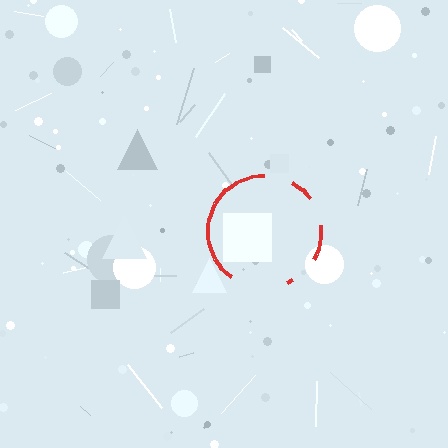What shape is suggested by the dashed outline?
The dashed outline suggests a circle.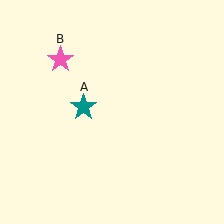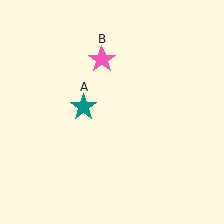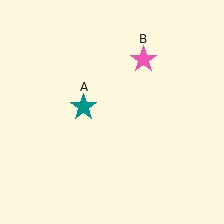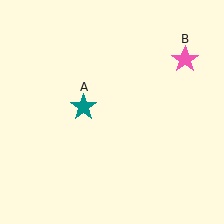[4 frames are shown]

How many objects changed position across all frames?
1 object changed position: pink star (object B).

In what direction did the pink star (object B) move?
The pink star (object B) moved right.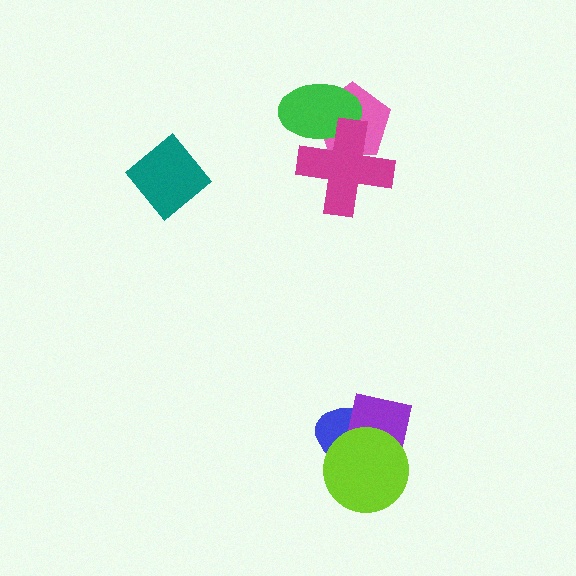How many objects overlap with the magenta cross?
2 objects overlap with the magenta cross.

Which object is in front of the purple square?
The lime circle is in front of the purple square.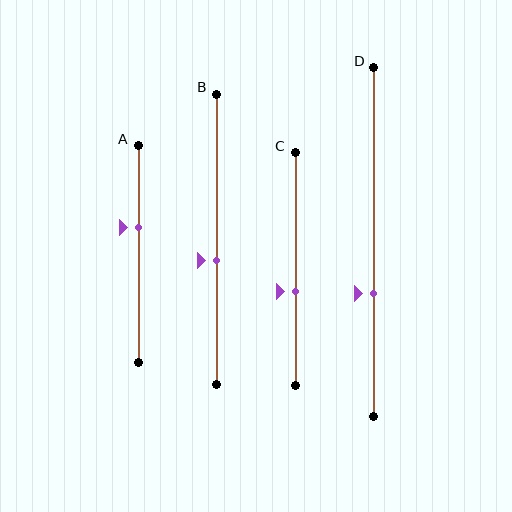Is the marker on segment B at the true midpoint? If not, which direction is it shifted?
No, the marker on segment B is shifted downward by about 7% of the segment length.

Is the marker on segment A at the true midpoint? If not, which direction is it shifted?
No, the marker on segment A is shifted upward by about 12% of the segment length.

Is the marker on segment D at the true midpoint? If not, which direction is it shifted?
No, the marker on segment D is shifted downward by about 15% of the segment length.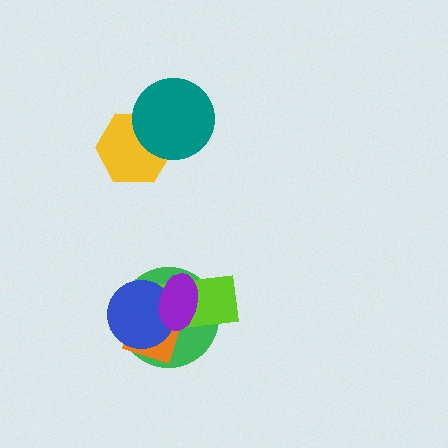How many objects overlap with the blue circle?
4 objects overlap with the blue circle.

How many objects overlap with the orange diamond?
4 objects overlap with the orange diamond.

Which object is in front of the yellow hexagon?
The teal circle is in front of the yellow hexagon.